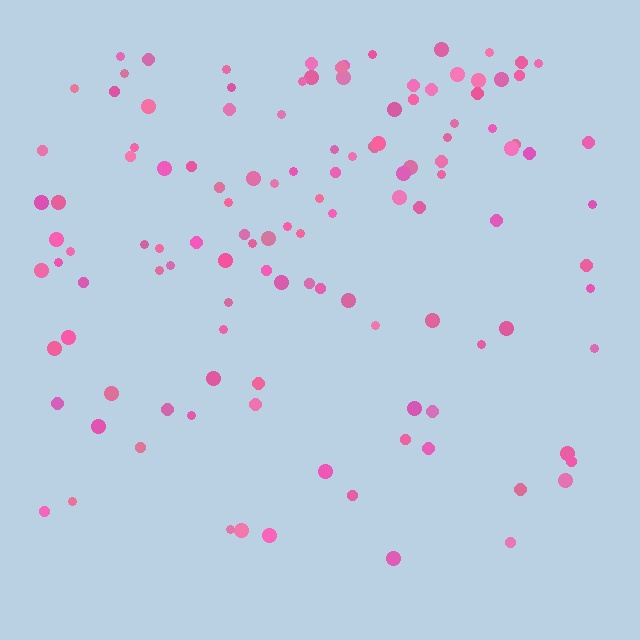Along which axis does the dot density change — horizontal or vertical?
Vertical.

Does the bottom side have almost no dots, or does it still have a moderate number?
Still a moderate number, just noticeably fewer than the top.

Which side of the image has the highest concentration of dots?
The top.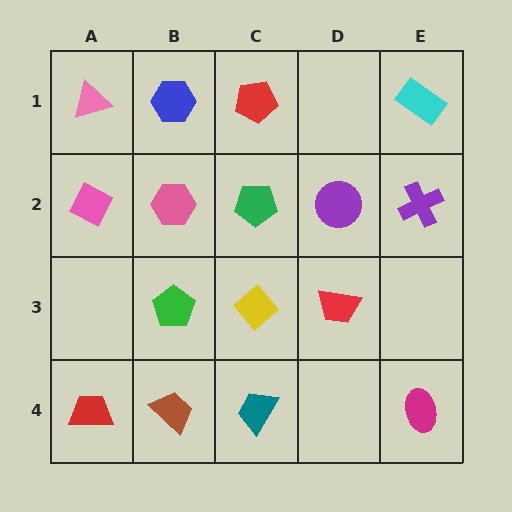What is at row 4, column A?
A red trapezoid.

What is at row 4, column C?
A teal trapezoid.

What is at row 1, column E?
A cyan rectangle.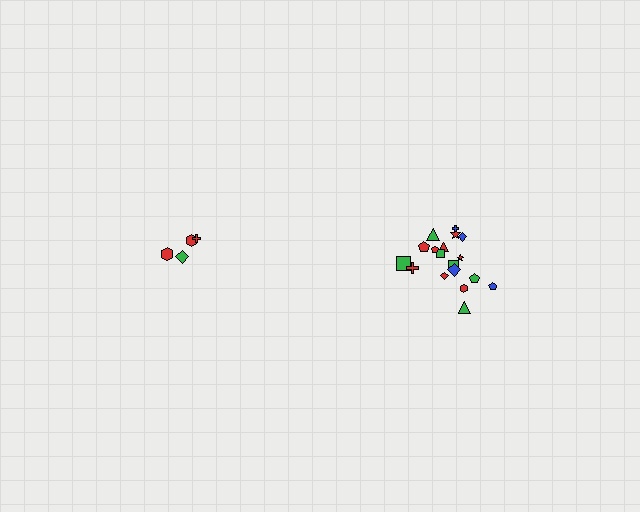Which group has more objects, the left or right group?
The right group.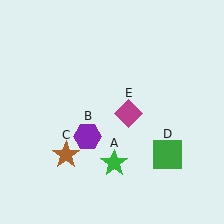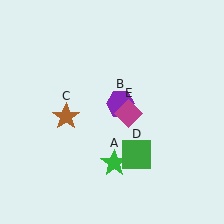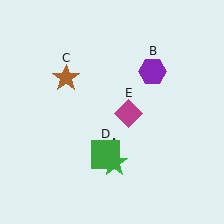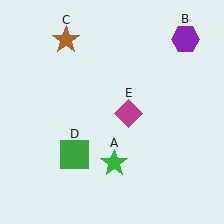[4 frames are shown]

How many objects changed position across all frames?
3 objects changed position: purple hexagon (object B), brown star (object C), green square (object D).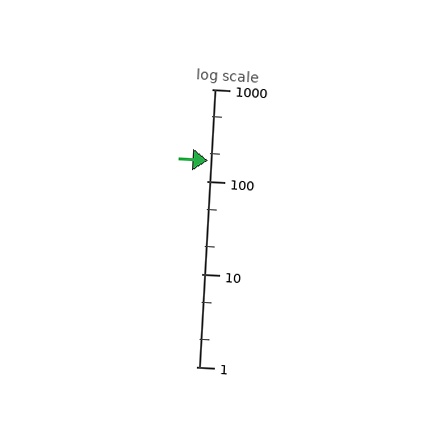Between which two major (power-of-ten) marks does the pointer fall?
The pointer is between 100 and 1000.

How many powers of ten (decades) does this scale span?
The scale spans 3 decades, from 1 to 1000.